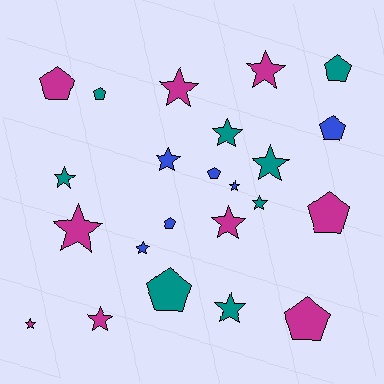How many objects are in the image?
There are 23 objects.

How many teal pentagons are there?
There are 3 teal pentagons.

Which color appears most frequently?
Magenta, with 9 objects.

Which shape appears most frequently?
Star, with 14 objects.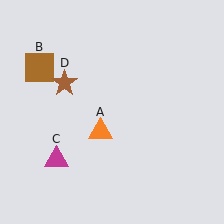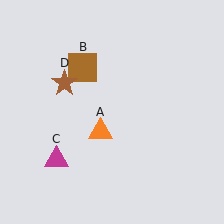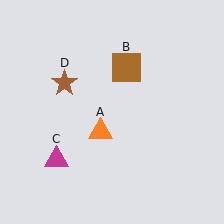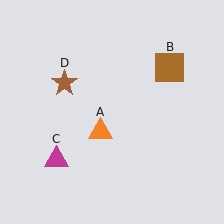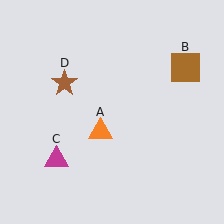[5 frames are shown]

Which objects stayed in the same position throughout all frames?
Orange triangle (object A) and magenta triangle (object C) and brown star (object D) remained stationary.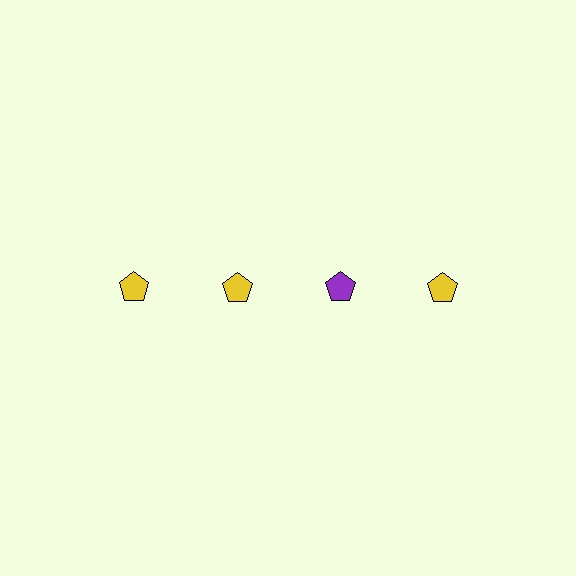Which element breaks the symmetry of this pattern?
The purple pentagon in the top row, center column breaks the symmetry. All other shapes are yellow pentagons.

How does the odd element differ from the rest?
It has a different color: purple instead of yellow.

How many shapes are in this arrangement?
There are 4 shapes arranged in a grid pattern.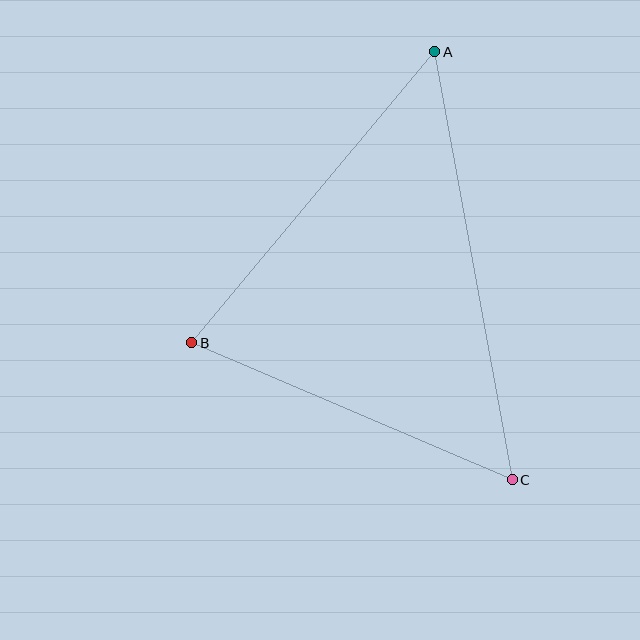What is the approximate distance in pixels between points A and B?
The distance between A and B is approximately 379 pixels.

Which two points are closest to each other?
Points B and C are closest to each other.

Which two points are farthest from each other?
Points A and C are farthest from each other.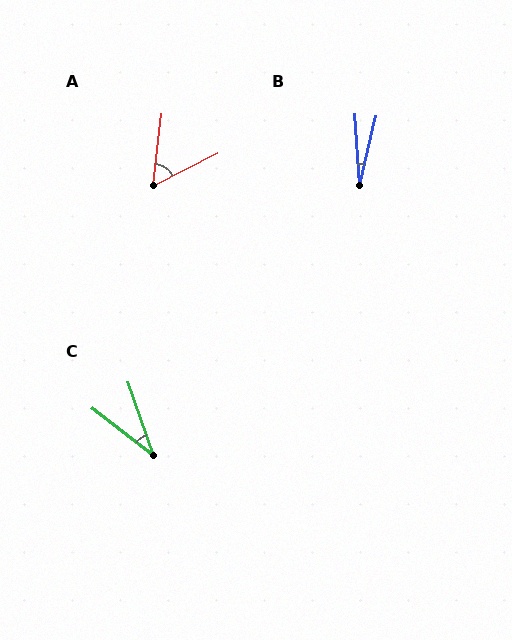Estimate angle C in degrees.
Approximately 33 degrees.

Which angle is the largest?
A, at approximately 56 degrees.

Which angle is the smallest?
B, at approximately 17 degrees.